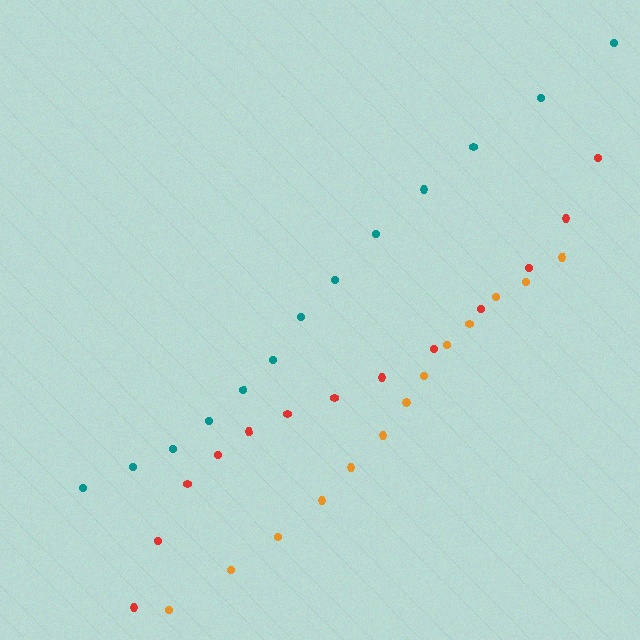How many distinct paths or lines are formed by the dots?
There are 3 distinct paths.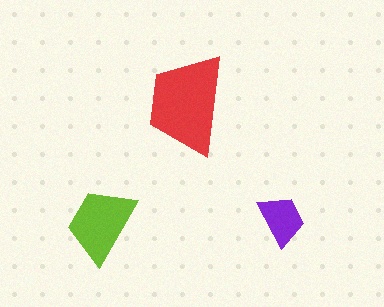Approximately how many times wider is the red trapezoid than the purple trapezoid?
About 2 times wider.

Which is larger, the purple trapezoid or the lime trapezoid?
The lime one.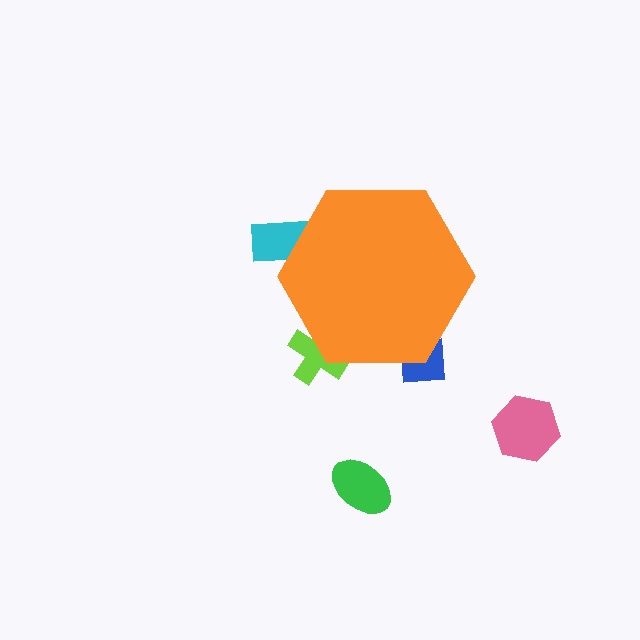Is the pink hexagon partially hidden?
No, the pink hexagon is fully visible.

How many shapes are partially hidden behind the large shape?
3 shapes are partially hidden.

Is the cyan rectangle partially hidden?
Yes, the cyan rectangle is partially hidden behind the orange hexagon.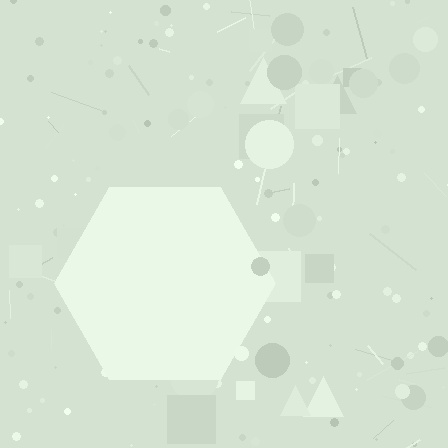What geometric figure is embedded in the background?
A hexagon is embedded in the background.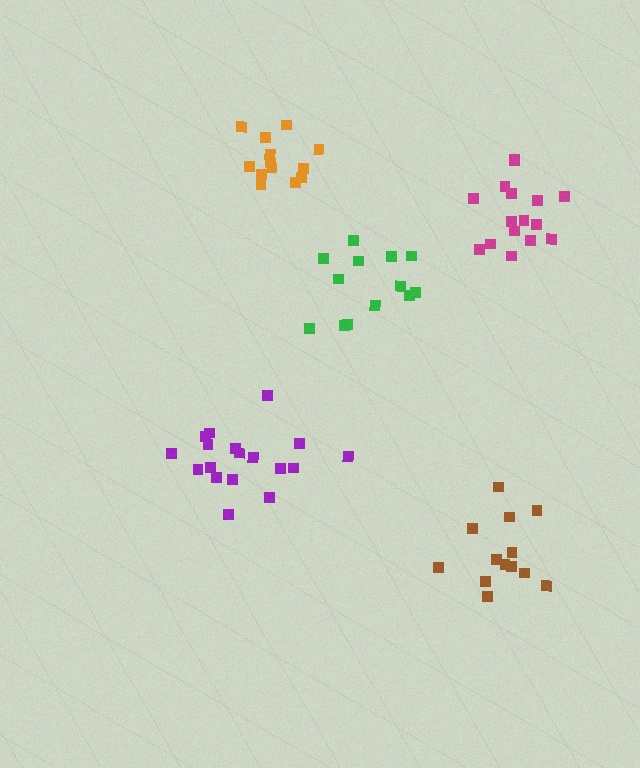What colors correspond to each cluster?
The clusters are colored: purple, brown, orange, magenta, green.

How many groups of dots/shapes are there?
There are 5 groups.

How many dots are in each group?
Group 1: 18 dots, Group 2: 13 dots, Group 3: 13 dots, Group 4: 16 dots, Group 5: 13 dots (73 total).